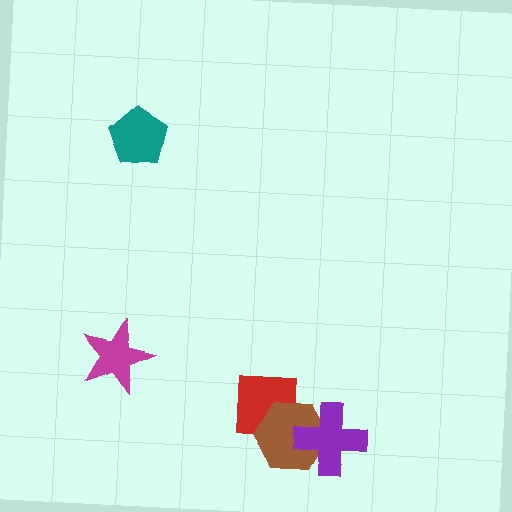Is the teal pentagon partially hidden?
No, no other shape covers it.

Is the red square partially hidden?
Yes, it is partially covered by another shape.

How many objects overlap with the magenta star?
0 objects overlap with the magenta star.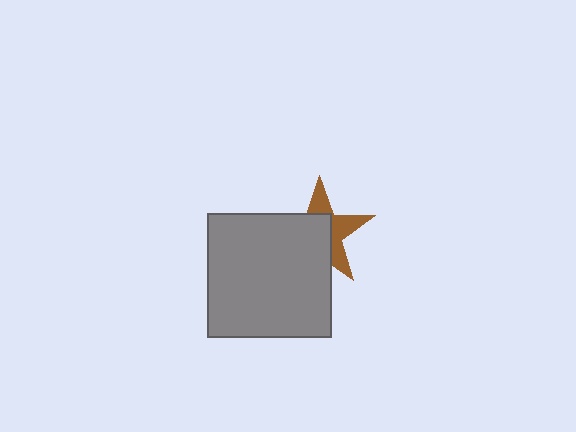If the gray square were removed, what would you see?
You would see the complete brown star.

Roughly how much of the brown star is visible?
A small part of it is visible (roughly 43%).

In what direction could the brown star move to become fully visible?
The brown star could move toward the upper-right. That would shift it out from behind the gray square entirely.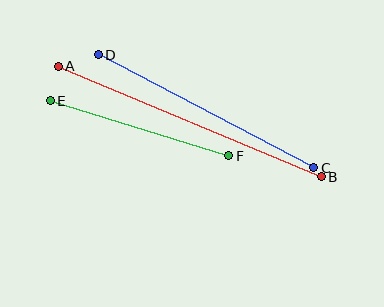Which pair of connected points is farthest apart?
Points A and B are farthest apart.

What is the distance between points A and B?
The distance is approximately 286 pixels.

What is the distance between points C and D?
The distance is approximately 243 pixels.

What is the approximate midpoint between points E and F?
The midpoint is at approximately (140, 128) pixels.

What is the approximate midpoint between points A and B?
The midpoint is at approximately (190, 121) pixels.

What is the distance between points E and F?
The distance is approximately 187 pixels.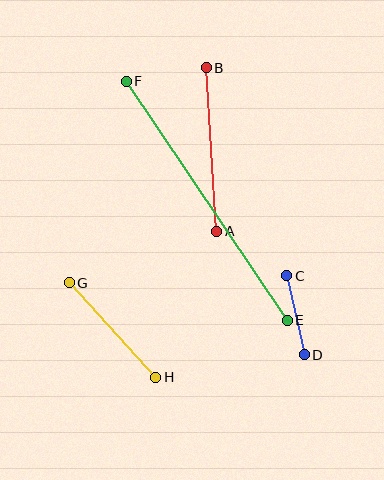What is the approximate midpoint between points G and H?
The midpoint is at approximately (113, 330) pixels.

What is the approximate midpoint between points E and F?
The midpoint is at approximately (207, 201) pixels.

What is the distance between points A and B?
The distance is approximately 164 pixels.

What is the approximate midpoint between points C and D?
The midpoint is at approximately (295, 315) pixels.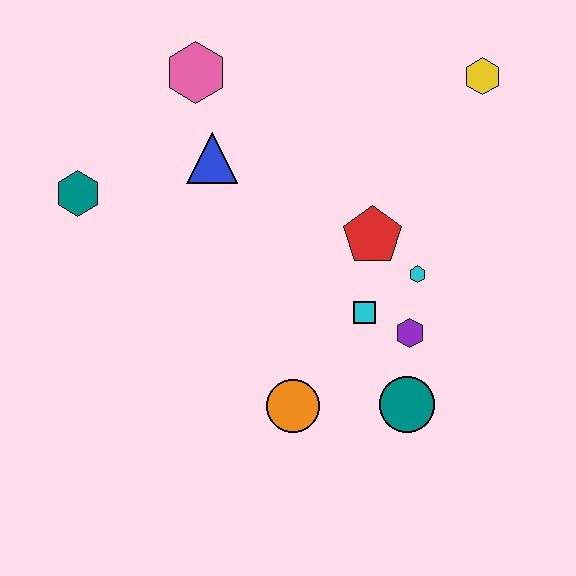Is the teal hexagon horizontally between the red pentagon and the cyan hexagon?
No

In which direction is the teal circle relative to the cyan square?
The teal circle is below the cyan square.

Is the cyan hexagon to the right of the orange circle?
Yes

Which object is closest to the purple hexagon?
The cyan square is closest to the purple hexagon.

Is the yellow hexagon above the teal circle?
Yes